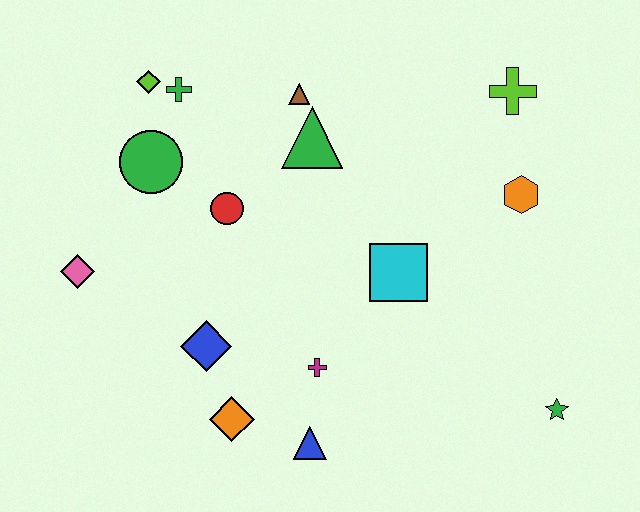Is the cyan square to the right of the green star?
No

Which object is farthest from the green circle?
The green star is farthest from the green circle.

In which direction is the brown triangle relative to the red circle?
The brown triangle is above the red circle.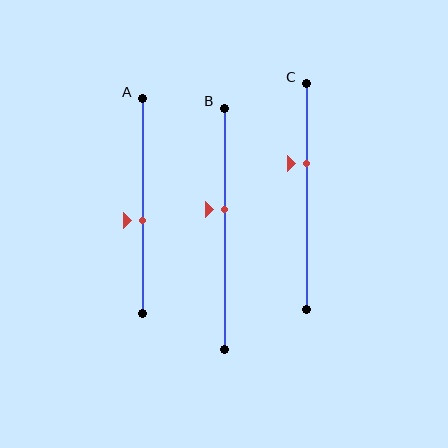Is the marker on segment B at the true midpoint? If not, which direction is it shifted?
No, the marker on segment B is shifted upward by about 8% of the segment length.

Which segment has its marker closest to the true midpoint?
Segment A has its marker closest to the true midpoint.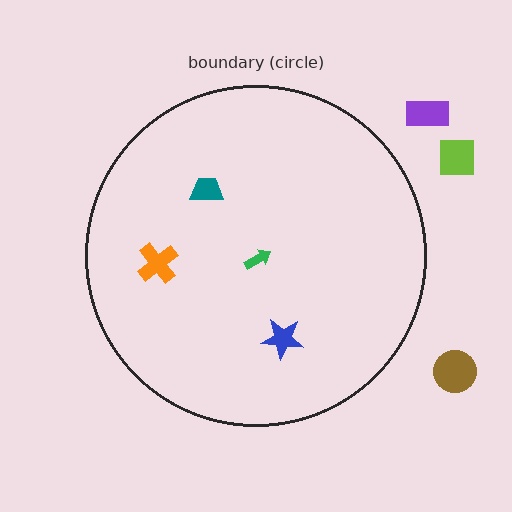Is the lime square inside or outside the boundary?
Outside.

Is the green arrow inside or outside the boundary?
Inside.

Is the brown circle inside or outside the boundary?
Outside.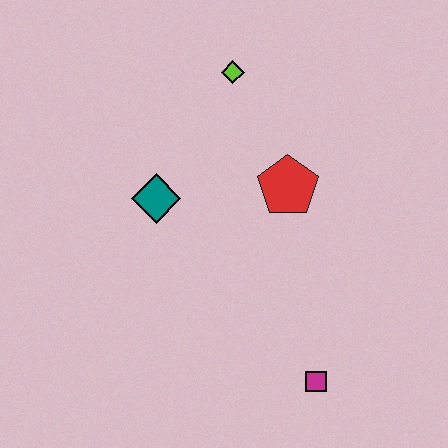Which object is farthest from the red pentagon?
The magenta square is farthest from the red pentagon.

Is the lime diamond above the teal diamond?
Yes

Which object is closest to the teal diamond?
The red pentagon is closest to the teal diamond.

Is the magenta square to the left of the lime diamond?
No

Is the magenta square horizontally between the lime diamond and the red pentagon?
No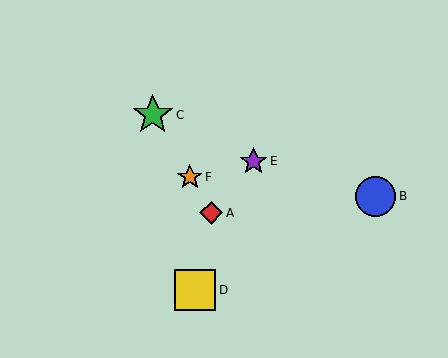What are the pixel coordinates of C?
Object C is at (153, 115).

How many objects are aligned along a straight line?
3 objects (A, C, F) are aligned along a straight line.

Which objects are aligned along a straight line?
Objects A, C, F are aligned along a straight line.